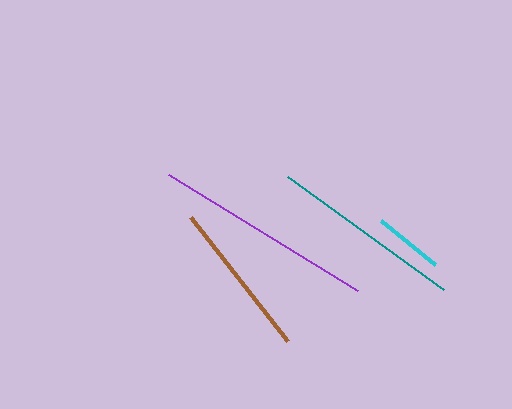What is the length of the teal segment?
The teal segment is approximately 192 pixels long.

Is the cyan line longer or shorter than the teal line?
The teal line is longer than the cyan line.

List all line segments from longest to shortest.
From longest to shortest: purple, teal, brown, cyan.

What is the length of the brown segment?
The brown segment is approximately 157 pixels long.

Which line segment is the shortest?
The cyan line is the shortest at approximately 69 pixels.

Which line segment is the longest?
The purple line is the longest at approximately 221 pixels.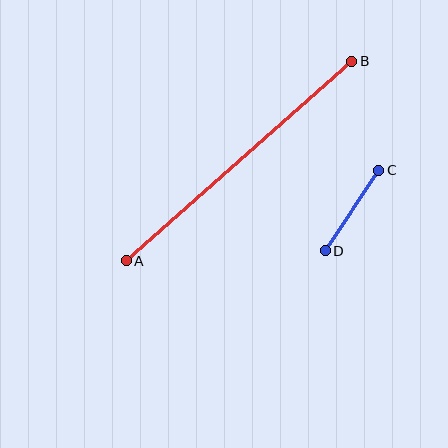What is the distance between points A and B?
The distance is approximately 301 pixels.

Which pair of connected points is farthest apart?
Points A and B are farthest apart.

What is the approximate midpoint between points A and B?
The midpoint is at approximately (239, 161) pixels.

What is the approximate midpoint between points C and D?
The midpoint is at approximately (352, 210) pixels.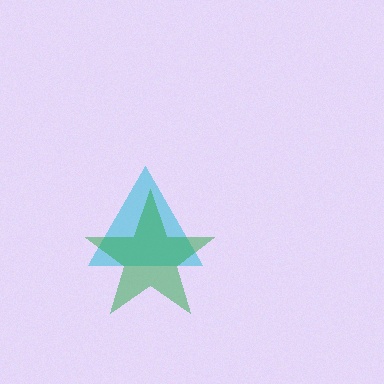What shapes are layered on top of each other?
The layered shapes are: a cyan triangle, a green star.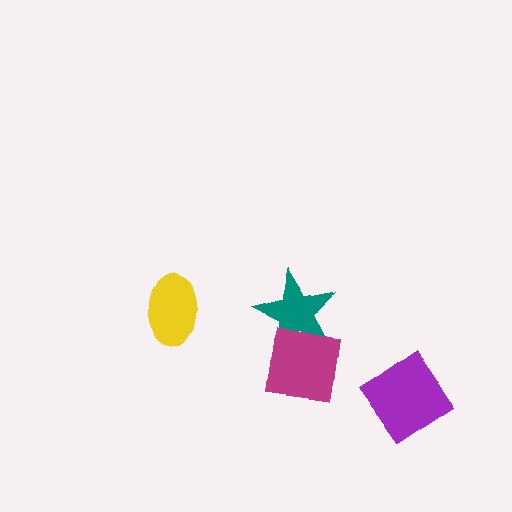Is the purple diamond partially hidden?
No, no other shape covers it.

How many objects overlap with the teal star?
1 object overlaps with the teal star.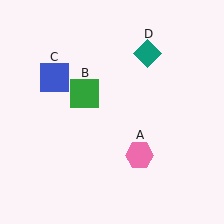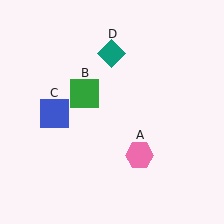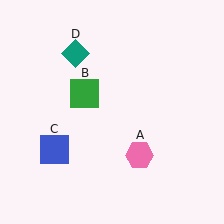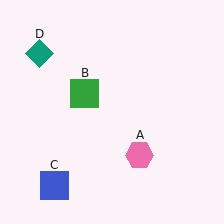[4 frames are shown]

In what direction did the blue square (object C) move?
The blue square (object C) moved down.